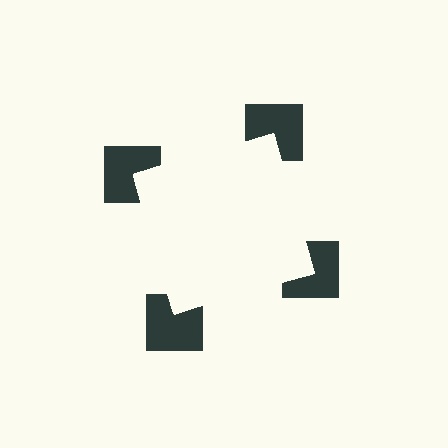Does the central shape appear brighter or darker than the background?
It typically appears slightly brighter than the background, even though no actual brightness change is drawn.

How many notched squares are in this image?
There are 4 — one at each vertex of the illusory square.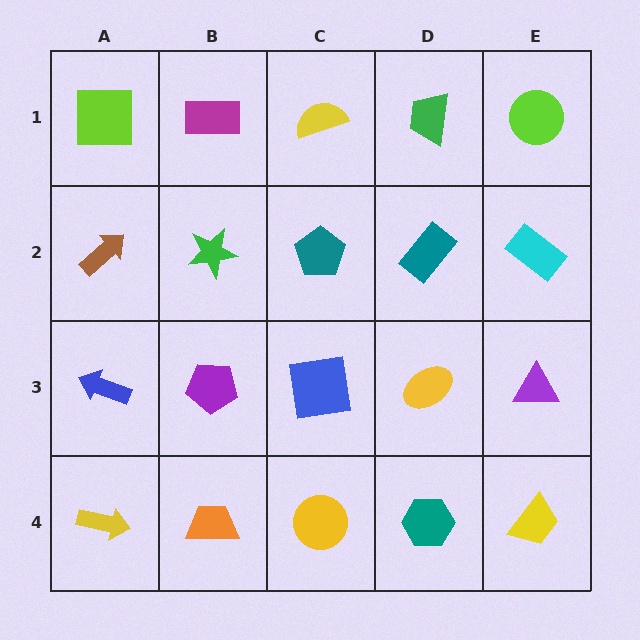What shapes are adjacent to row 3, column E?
A cyan rectangle (row 2, column E), a yellow trapezoid (row 4, column E), a yellow ellipse (row 3, column D).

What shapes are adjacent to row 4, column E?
A purple triangle (row 3, column E), a teal hexagon (row 4, column D).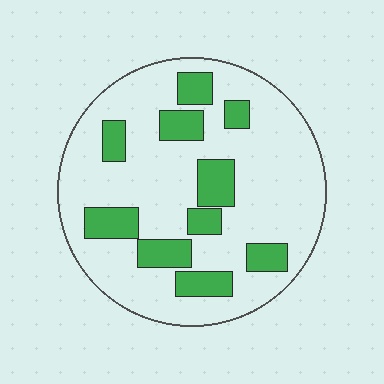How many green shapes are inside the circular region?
10.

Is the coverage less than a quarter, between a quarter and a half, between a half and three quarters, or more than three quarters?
Less than a quarter.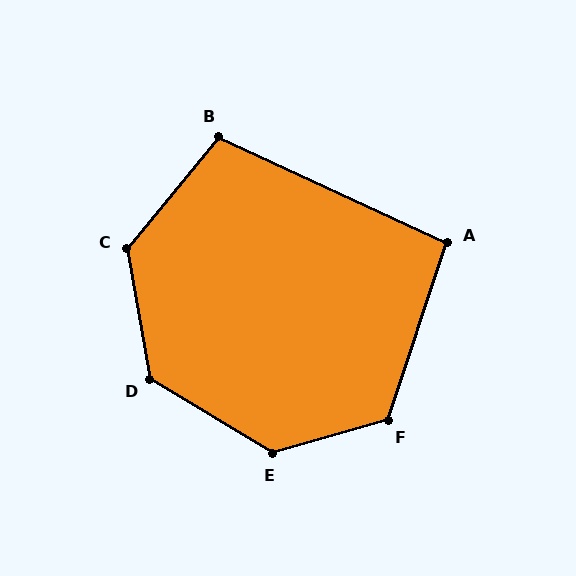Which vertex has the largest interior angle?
E, at approximately 133 degrees.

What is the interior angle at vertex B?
Approximately 105 degrees (obtuse).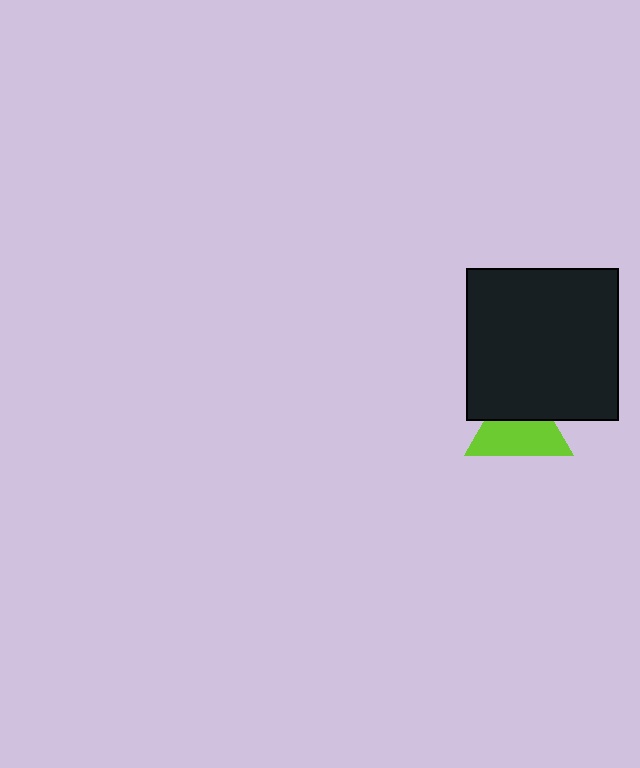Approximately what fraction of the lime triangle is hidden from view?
Roughly 41% of the lime triangle is hidden behind the black square.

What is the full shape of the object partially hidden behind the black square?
The partially hidden object is a lime triangle.